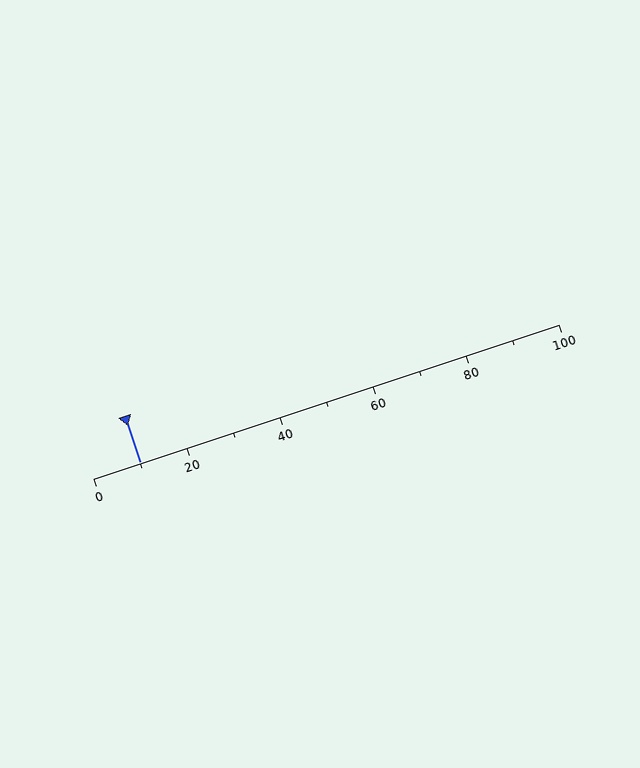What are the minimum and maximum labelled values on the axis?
The axis runs from 0 to 100.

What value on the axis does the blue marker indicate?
The marker indicates approximately 10.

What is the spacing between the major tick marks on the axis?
The major ticks are spaced 20 apart.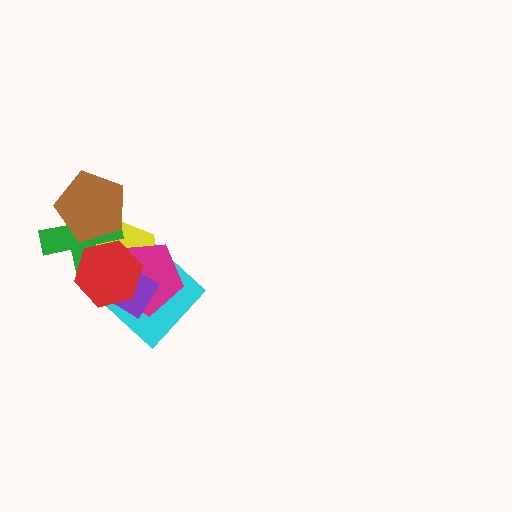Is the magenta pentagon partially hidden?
Yes, it is partially covered by another shape.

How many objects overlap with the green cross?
3 objects overlap with the green cross.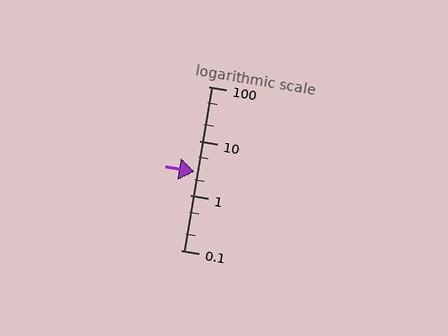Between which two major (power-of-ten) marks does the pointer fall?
The pointer is between 1 and 10.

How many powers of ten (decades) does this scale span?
The scale spans 3 decades, from 0.1 to 100.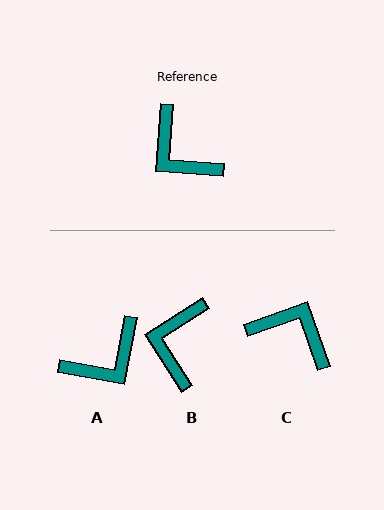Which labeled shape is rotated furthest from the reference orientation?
C, about 156 degrees away.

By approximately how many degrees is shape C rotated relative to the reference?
Approximately 156 degrees clockwise.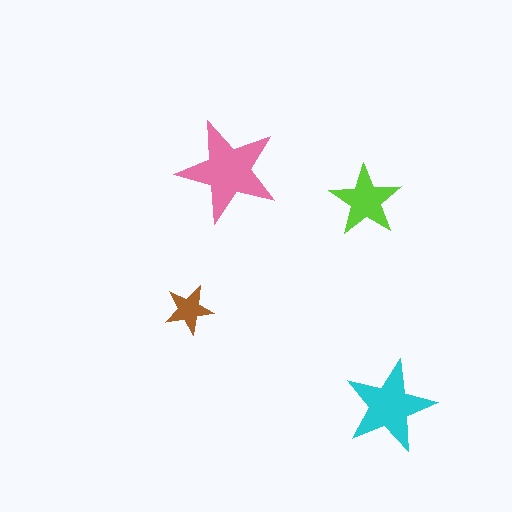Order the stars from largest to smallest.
the pink one, the cyan one, the lime one, the brown one.